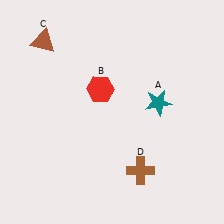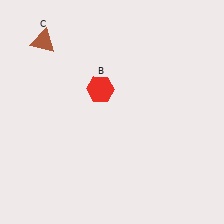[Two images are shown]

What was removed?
The brown cross (D), the teal star (A) were removed in Image 2.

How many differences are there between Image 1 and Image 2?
There are 2 differences between the two images.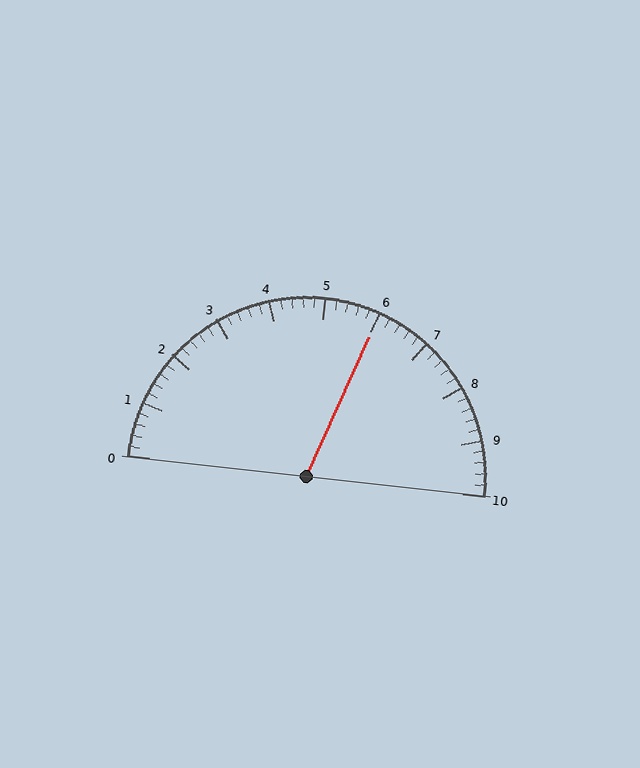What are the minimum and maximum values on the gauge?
The gauge ranges from 0 to 10.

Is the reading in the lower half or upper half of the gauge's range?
The reading is in the upper half of the range (0 to 10).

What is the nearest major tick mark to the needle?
The nearest major tick mark is 6.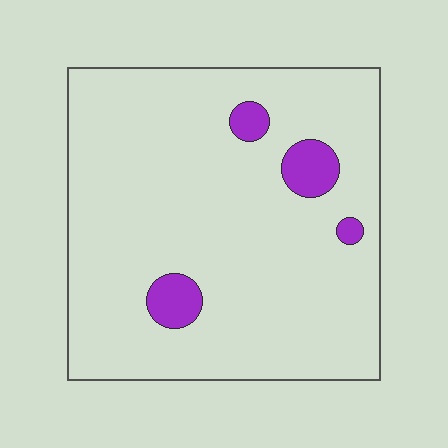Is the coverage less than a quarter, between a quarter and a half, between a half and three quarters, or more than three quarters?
Less than a quarter.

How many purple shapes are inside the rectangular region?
4.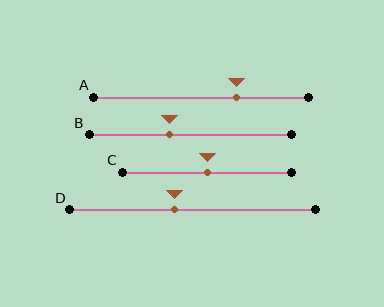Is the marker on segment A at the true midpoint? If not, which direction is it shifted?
No, the marker on segment A is shifted to the right by about 16% of the segment length.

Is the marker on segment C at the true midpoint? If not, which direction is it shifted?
Yes, the marker on segment C is at the true midpoint.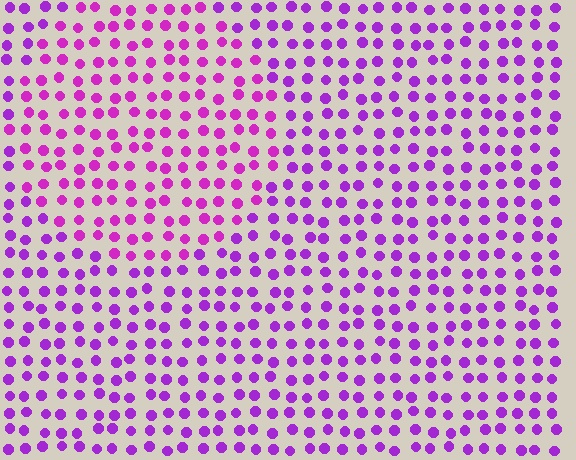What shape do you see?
I see a circle.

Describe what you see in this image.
The image is filled with small purple elements in a uniform arrangement. A circle-shaped region is visible where the elements are tinted to a slightly different hue, forming a subtle color boundary.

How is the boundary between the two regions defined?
The boundary is defined purely by a slight shift in hue (about 22 degrees). Spacing, size, and orientation are identical on both sides.